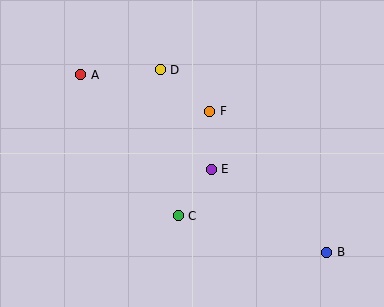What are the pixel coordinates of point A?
Point A is at (81, 75).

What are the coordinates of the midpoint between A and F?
The midpoint between A and F is at (145, 93).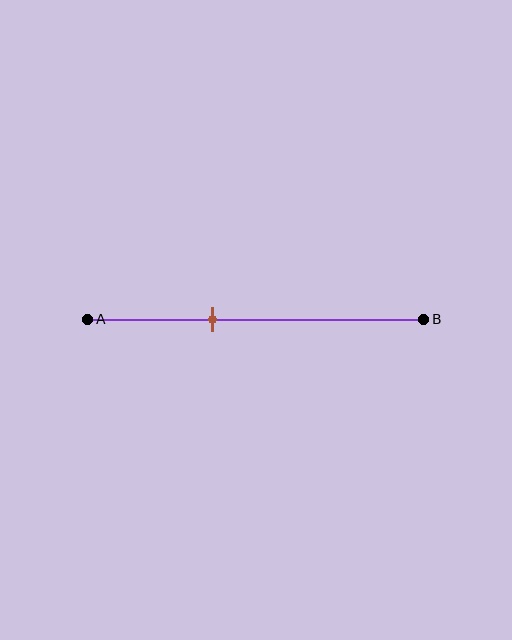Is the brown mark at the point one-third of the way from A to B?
No, the mark is at about 35% from A, not at the 33% one-third point.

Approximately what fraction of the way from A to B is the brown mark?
The brown mark is approximately 35% of the way from A to B.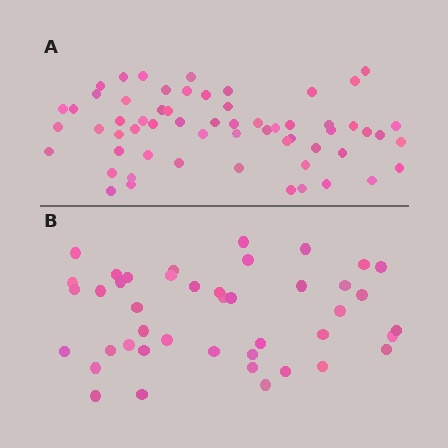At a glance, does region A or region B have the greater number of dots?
Region A (the top region) has more dots.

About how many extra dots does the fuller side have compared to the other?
Region A has approximately 15 more dots than region B.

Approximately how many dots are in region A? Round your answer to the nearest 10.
About 60 dots.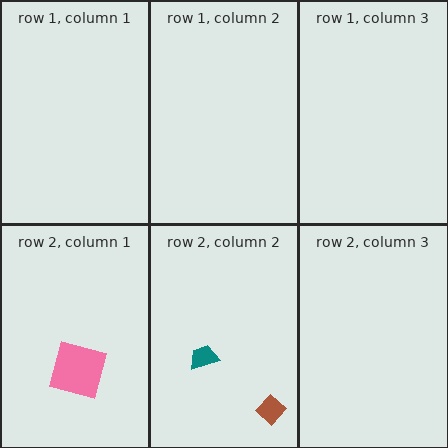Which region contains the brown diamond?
The row 2, column 2 region.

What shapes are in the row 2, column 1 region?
The pink square.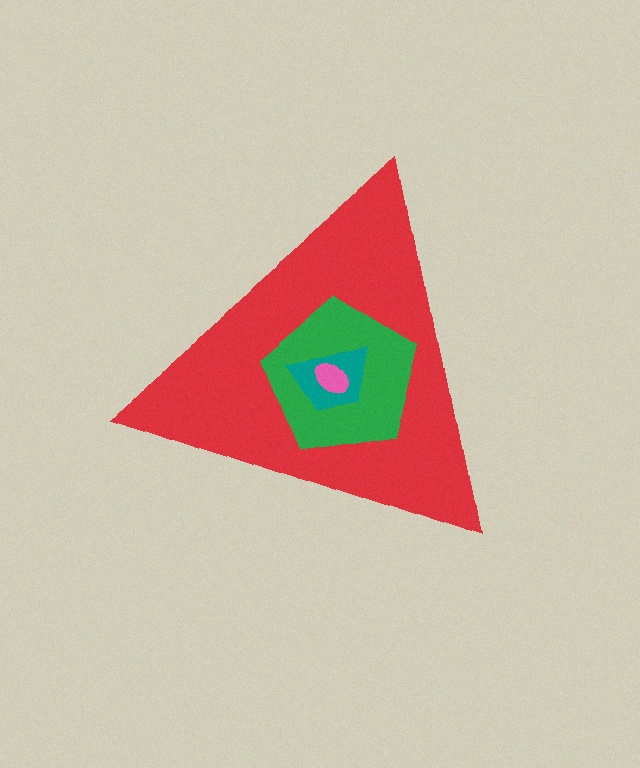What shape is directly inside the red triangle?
The green pentagon.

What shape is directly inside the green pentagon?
The teal trapezoid.